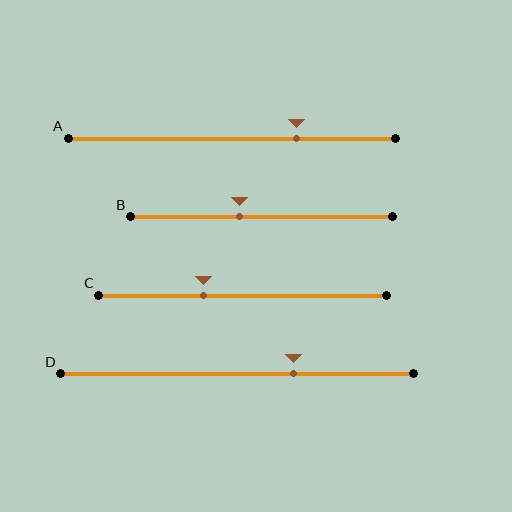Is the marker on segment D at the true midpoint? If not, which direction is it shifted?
No, the marker on segment D is shifted to the right by about 16% of the segment length.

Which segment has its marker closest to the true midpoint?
Segment B has its marker closest to the true midpoint.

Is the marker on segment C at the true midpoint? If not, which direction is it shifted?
No, the marker on segment C is shifted to the left by about 14% of the segment length.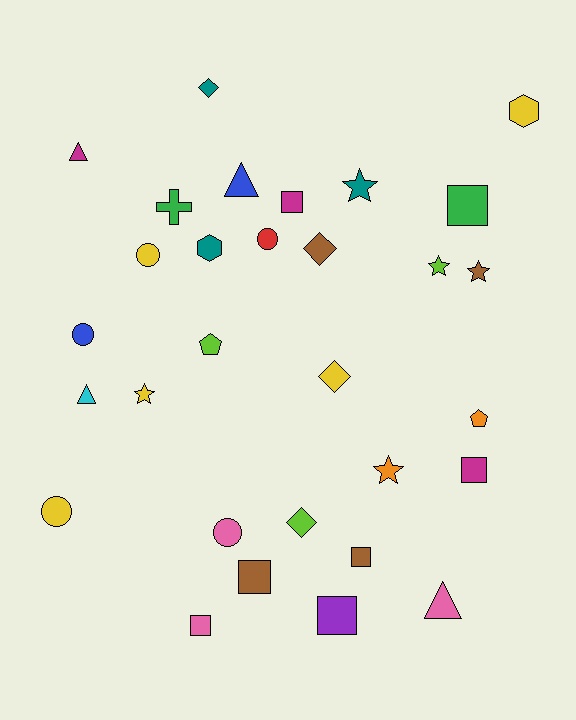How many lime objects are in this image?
There are 3 lime objects.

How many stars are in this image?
There are 5 stars.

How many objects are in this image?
There are 30 objects.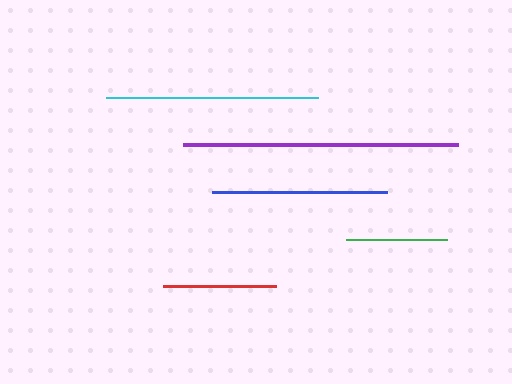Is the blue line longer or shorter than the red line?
The blue line is longer than the red line.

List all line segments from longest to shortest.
From longest to shortest: purple, cyan, blue, red, green.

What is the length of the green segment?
The green segment is approximately 102 pixels long.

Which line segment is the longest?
The purple line is the longest at approximately 275 pixels.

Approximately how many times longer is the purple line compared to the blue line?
The purple line is approximately 1.6 times the length of the blue line.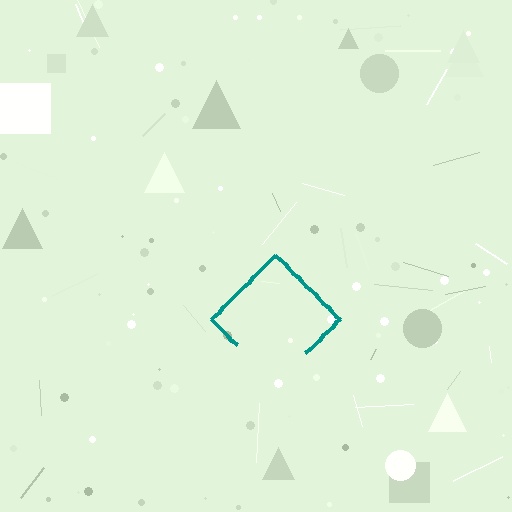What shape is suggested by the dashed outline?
The dashed outline suggests a diamond.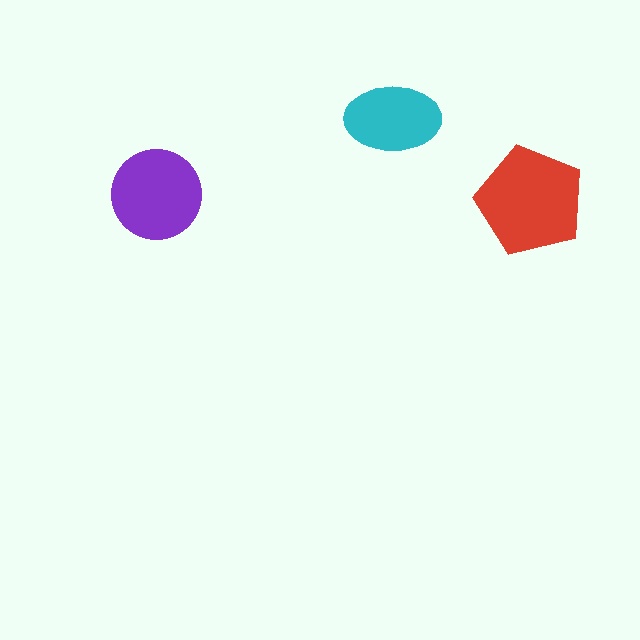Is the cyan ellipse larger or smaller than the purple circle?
Smaller.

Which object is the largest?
The red pentagon.